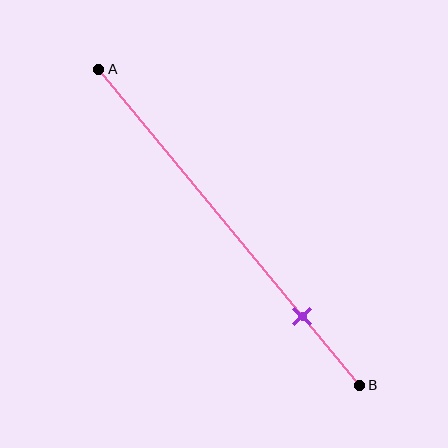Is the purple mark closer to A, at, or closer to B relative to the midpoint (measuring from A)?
The purple mark is closer to point B than the midpoint of segment AB.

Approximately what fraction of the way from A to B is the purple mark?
The purple mark is approximately 80% of the way from A to B.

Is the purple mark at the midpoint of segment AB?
No, the mark is at about 80% from A, not at the 50% midpoint.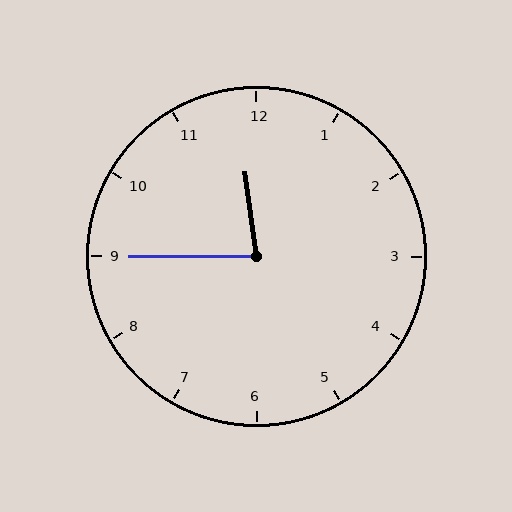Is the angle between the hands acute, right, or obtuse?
It is acute.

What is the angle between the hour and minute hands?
Approximately 82 degrees.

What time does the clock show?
11:45.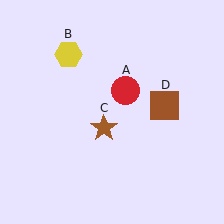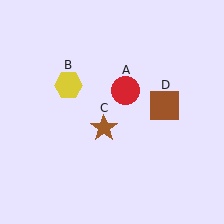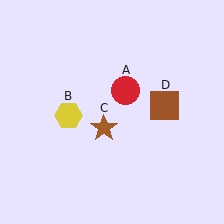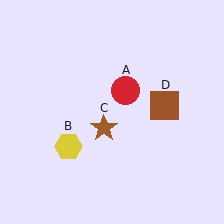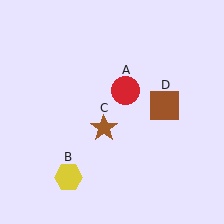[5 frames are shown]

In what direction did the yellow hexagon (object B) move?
The yellow hexagon (object B) moved down.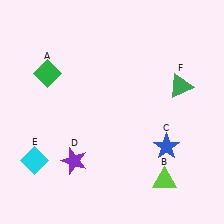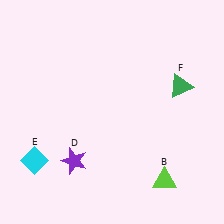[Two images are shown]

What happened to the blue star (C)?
The blue star (C) was removed in Image 2. It was in the bottom-right area of Image 1.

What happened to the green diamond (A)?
The green diamond (A) was removed in Image 2. It was in the top-left area of Image 1.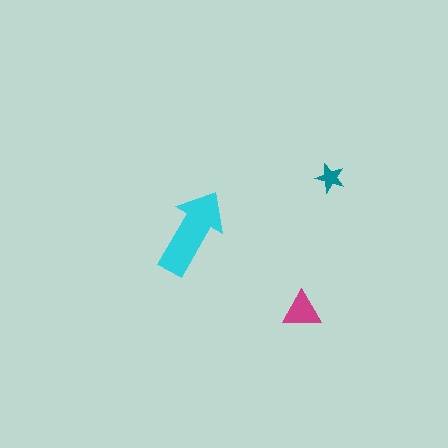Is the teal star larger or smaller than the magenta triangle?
Smaller.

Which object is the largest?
The cyan arrow.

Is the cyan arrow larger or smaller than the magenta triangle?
Larger.